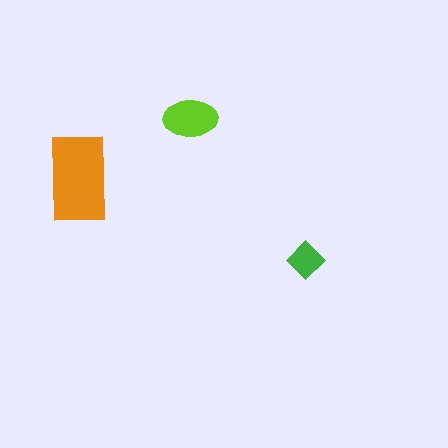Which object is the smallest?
The green diamond.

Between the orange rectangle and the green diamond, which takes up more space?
The orange rectangle.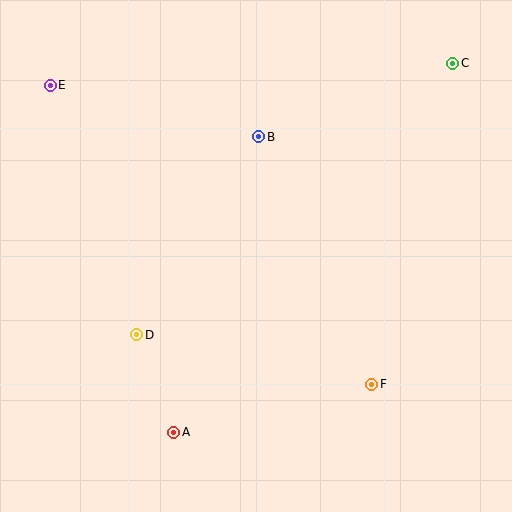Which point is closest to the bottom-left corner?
Point A is closest to the bottom-left corner.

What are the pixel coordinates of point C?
Point C is at (453, 63).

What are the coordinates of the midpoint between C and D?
The midpoint between C and D is at (295, 199).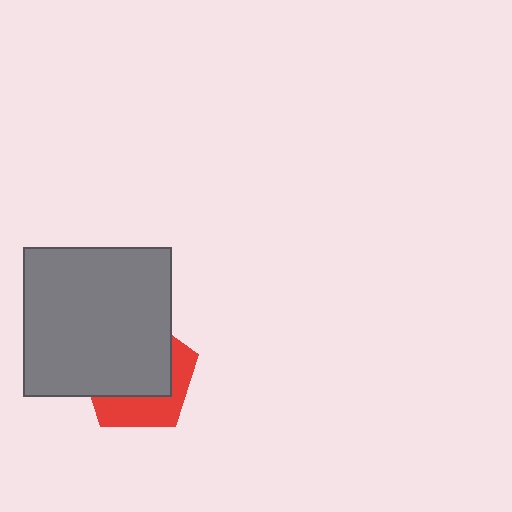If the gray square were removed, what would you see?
You would see the complete red pentagon.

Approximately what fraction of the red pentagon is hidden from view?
Roughly 63% of the red pentagon is hidden behind the gray square.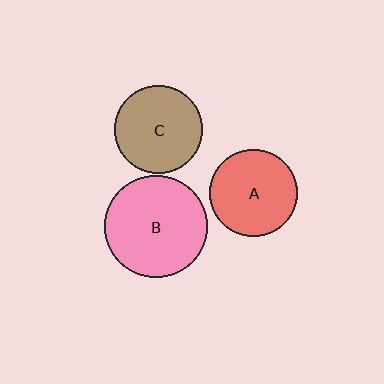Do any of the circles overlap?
No, none of the circles overlap.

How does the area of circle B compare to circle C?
Approximately 1.4 times.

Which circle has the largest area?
Circle B (pink).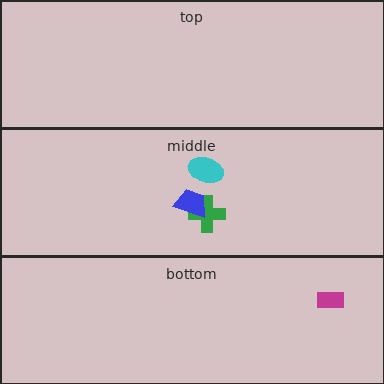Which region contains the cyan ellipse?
The middle region.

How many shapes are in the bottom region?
1.